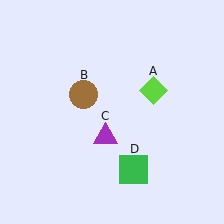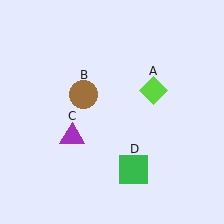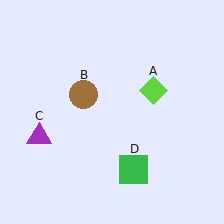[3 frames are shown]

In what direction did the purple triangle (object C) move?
The purple triangle (object C) moved left.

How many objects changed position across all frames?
1 object changed position: purple triangle (object C).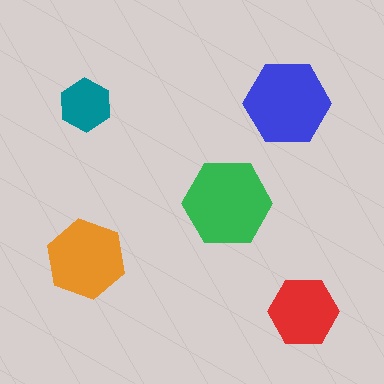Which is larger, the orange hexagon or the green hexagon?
The green one.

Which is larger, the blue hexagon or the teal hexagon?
The blue one.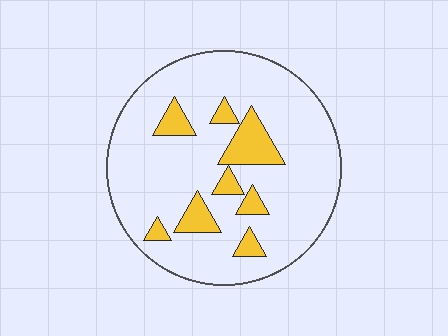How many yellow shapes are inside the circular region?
8.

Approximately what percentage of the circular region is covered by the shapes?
Approximately 15%.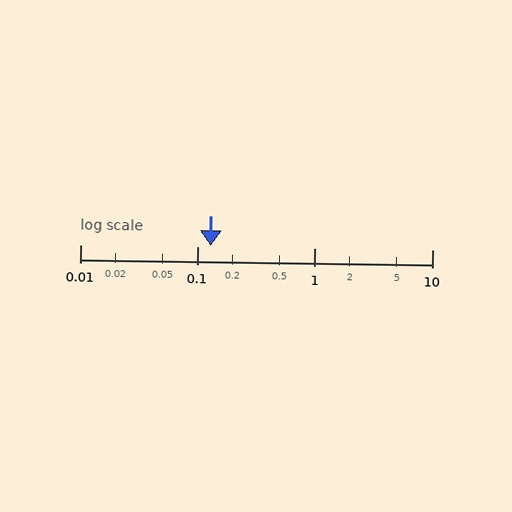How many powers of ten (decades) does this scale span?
The scale spans 3 decades, from 0.01 to 10.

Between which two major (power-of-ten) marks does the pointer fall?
The pointer is between 0.1 and 1.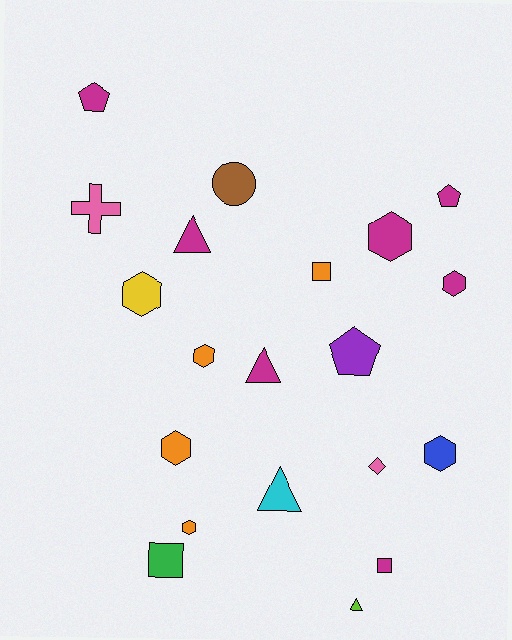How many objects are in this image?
There are 20 objects.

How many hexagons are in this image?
There are 7 hexagons.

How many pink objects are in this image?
There are 2 pink objects.